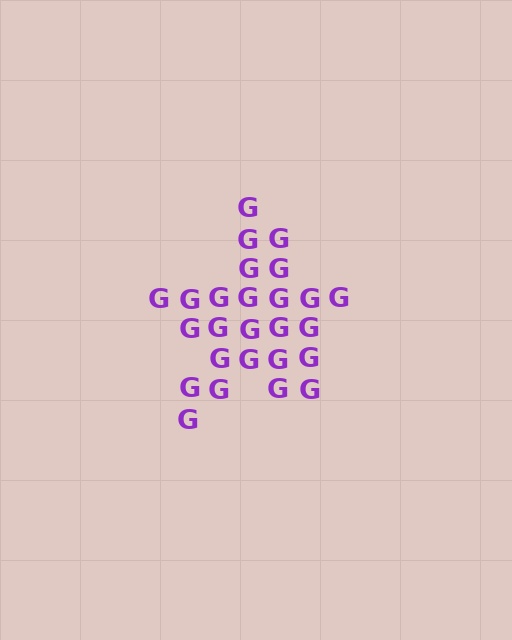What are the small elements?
The small elements are letter G's.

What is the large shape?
The large shape is a star.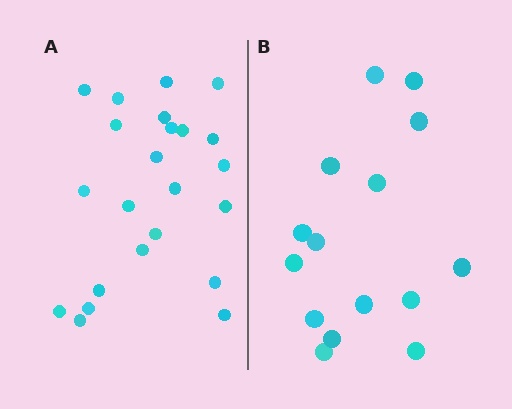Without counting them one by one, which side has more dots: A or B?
Region A (the left region) has more dots.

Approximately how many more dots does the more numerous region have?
Region A has roughly 8 or so more dots than region B.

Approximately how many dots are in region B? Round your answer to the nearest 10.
About 20 dots. (The exact count is 15, which rounds to 20.)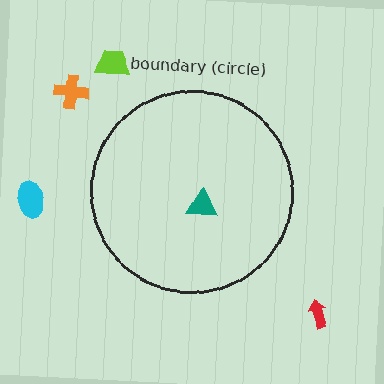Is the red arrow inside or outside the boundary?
Outside.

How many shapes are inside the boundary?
1 inside, 4 outside.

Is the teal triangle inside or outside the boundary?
Inside.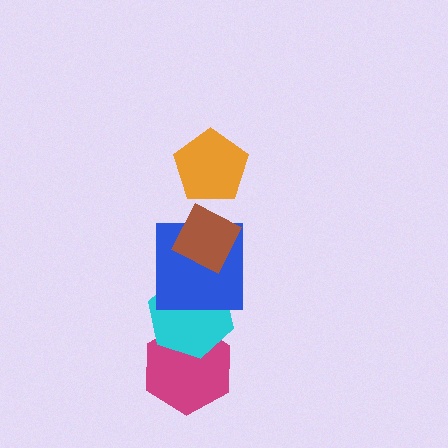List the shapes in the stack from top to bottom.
From top to bottom: the orange pentagon, the brown diamond, the blue square, the cyan hexagon, the magenta hexagon.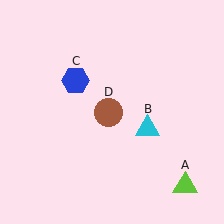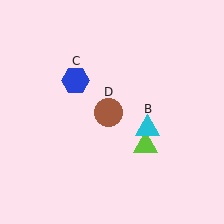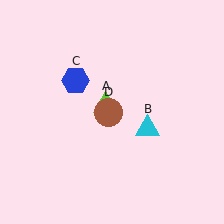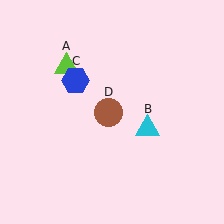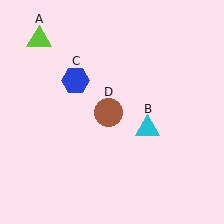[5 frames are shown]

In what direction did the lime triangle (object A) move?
The lime triangle (object A) moved up and to the left.